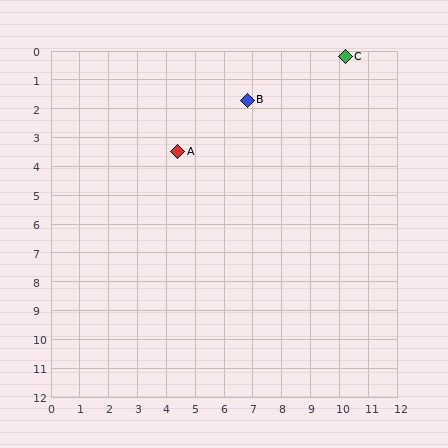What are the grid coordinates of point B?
Point B is at approximately (6.8, 1.7).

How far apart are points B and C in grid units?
Points B and C are about 3.7 grid units apart.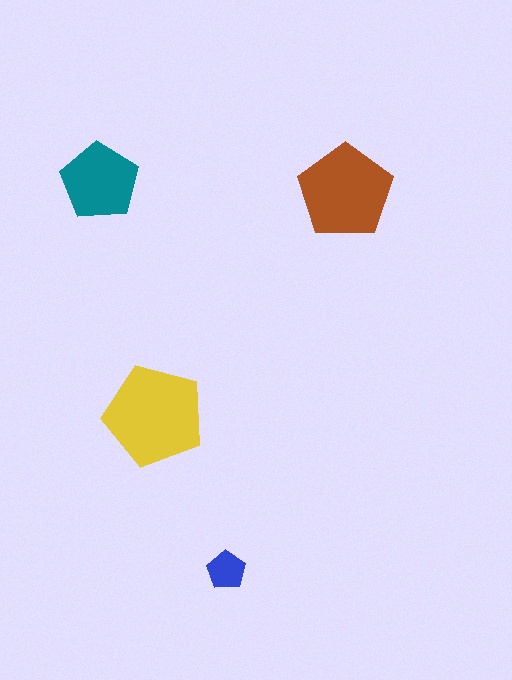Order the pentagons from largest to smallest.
the yellow one, the brown one, the teal one, the blue one.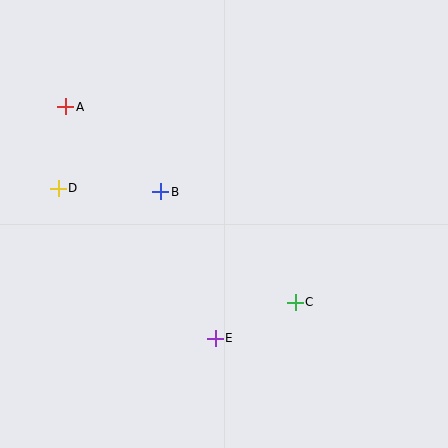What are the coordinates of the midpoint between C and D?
The midpoint between C and D is at (177, 245).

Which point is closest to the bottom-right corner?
Point C is closest to the bottom-right corner.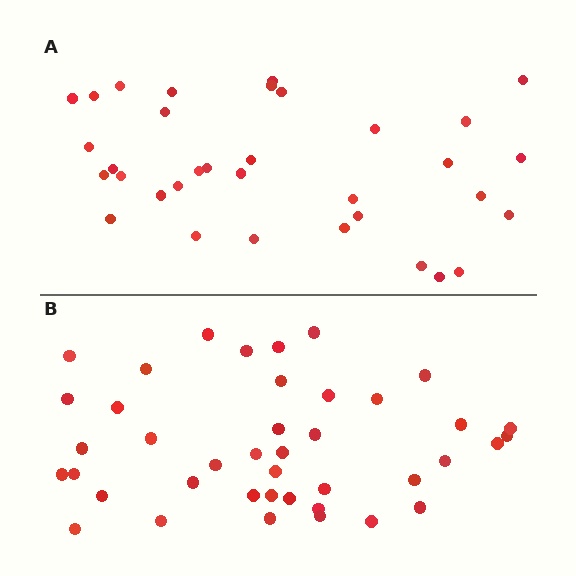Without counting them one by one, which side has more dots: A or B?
Region B (the bottom region) has more dots.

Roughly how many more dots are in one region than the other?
Region B has roughly 8 or so more dots than region A.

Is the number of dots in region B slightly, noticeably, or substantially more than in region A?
Region B has only slightly more — the two regions are fairly close. The ratio is roughly 1.2 to 1.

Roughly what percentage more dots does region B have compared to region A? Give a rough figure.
About 20% more.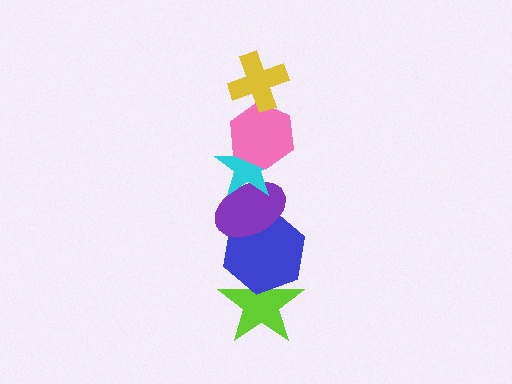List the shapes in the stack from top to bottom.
From top to bottom: the yellow cross, the pink hexagon, the cyan star, the purple ellipse, the blue hexagon, the lime star.